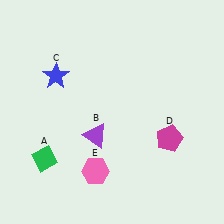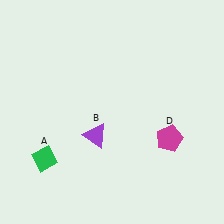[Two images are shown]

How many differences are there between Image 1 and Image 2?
There are 2 differences between the two images.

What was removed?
The blue star (C), the pink hexagon (E) were removed in Image 2.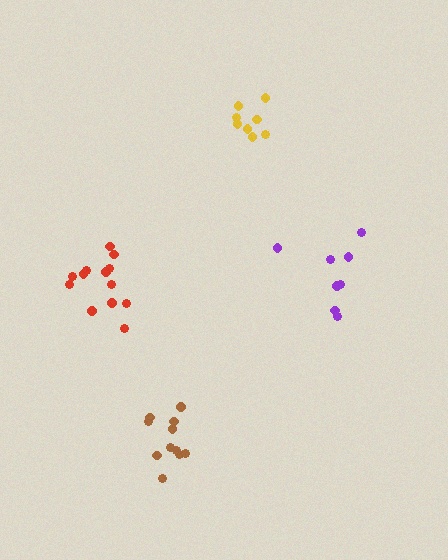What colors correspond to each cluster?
The clusters are colored: brown, yellow, red, purple.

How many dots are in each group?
Group 1: 11 dots, Group 2: 8 dots, Group 3: 13 dots, Group 4: 8 dots (40 total).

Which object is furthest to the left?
The red cluster is leftmost.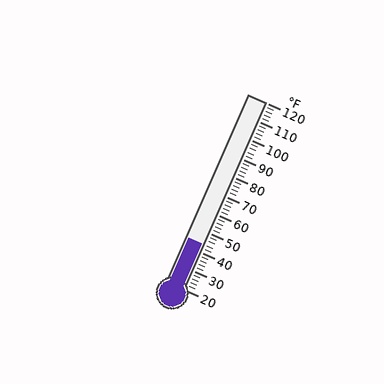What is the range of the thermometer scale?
The thermometer scale ranges from 20°F to 120°F.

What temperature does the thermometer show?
The thermometer shows approximately 44°F.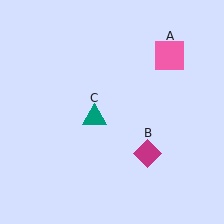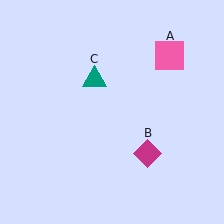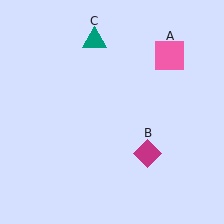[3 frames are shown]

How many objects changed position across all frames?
1 object changed position: teal triangle (object C).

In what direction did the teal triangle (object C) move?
The teal triangle (object C) moved up.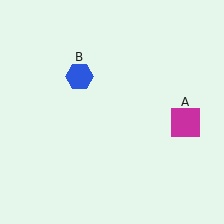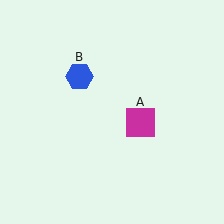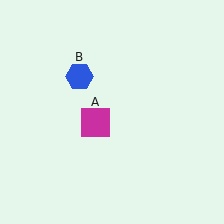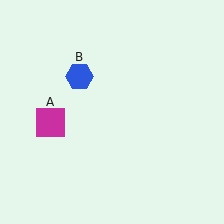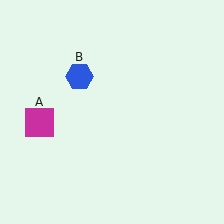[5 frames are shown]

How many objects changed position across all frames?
1 object changed position: magenta square (object A).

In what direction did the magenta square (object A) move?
The magenta square (object A) moved left.